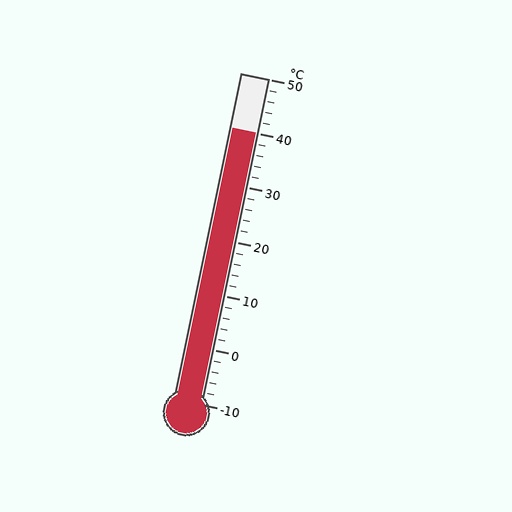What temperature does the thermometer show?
The thermometer shows approximately 40°C.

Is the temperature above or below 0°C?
The temperature is above 0°C.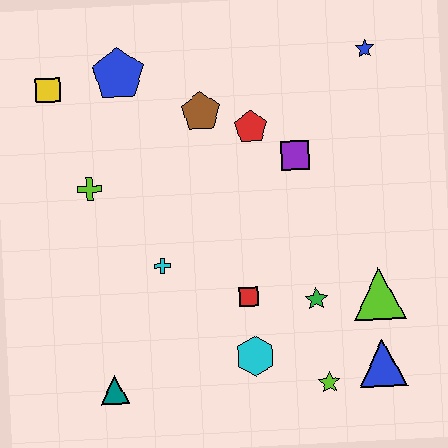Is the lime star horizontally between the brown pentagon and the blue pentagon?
No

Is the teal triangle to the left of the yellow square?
No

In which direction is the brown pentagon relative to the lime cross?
The brown pentagon is to the right of the lime cross.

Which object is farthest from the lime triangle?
The yellow square is farthest from the lime triangle.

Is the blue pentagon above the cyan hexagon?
Yes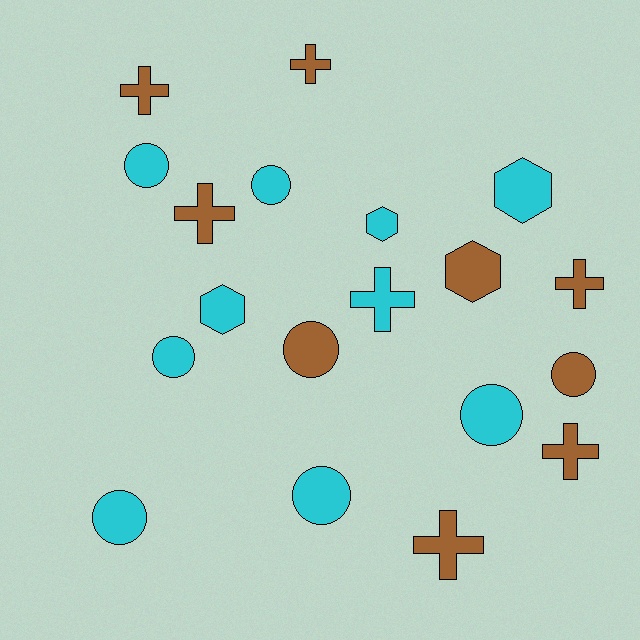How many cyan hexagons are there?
There are 3 cyan hexagons.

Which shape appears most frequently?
Circle, with 8 objects.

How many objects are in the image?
There are 19 objects.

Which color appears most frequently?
Cyan, with 10 objects.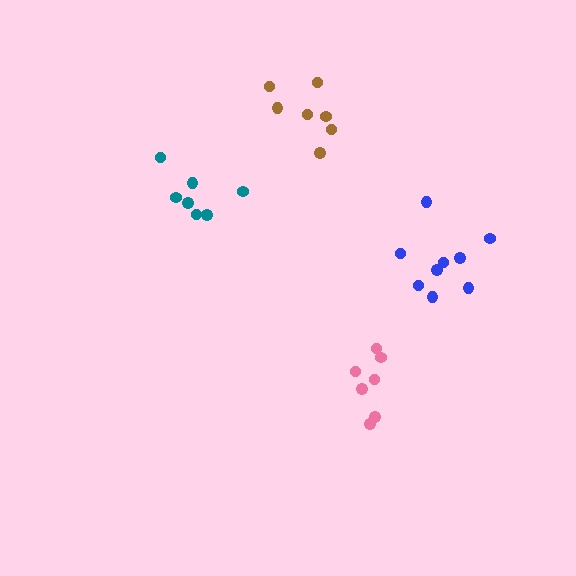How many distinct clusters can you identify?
There are 4 distinct clusters.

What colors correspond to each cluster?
The clusters are colored: blue, teal, brown, pink.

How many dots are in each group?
Group 1: 9 dots, Group 2: 7 dots, Group 3: 7 dots, Group 4: 7 dots (30 total).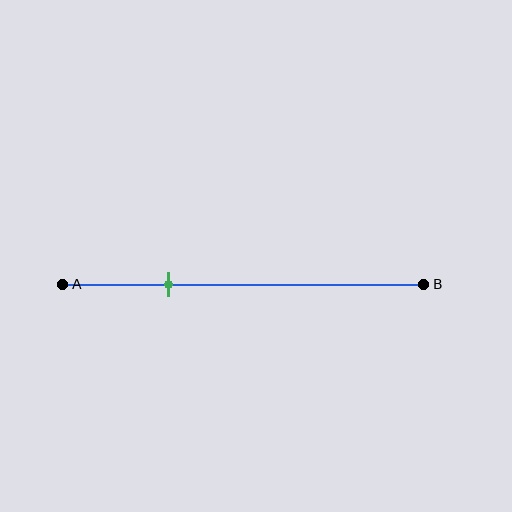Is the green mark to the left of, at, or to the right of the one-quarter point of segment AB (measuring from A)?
The green mark is to the right of the one-quarter point of segment AB.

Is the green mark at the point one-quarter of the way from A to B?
No, the mark is at about 30% from A, not at the 25% one-quarter point.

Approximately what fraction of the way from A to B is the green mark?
The green mark is approximately 30% of the way from A to B.